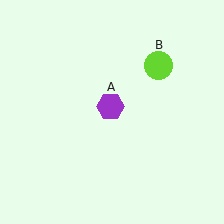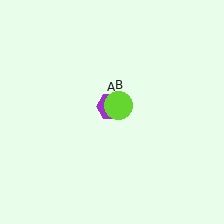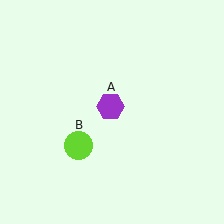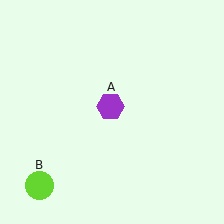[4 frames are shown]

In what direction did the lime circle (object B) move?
The lime circle (object B) moved down and to the left.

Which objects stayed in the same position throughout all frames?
Purple hexagon (object A) remained stationary.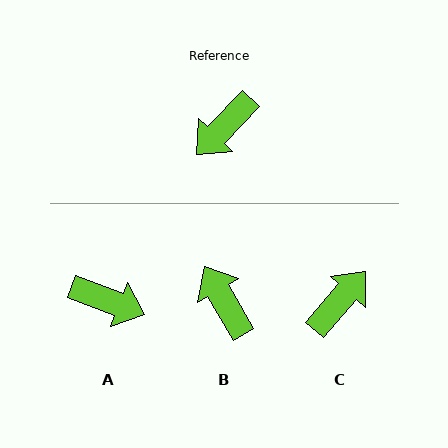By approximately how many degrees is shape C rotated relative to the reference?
Approximately 177 degrees clockwise.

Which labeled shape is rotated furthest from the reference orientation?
C, about 177 degrees away.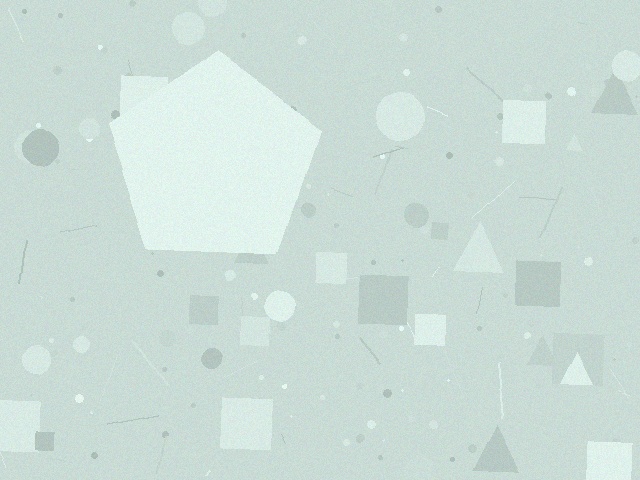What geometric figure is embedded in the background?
A pentagon is embedded in the background.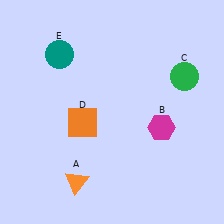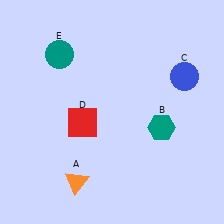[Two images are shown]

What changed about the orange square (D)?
In Image 1, D is orange. In Image 2, it changed to red.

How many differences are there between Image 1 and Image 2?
There are 3 differences between the two images.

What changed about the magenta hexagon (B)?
In Image 1, B is magenta. In Image 2, it changed to teal.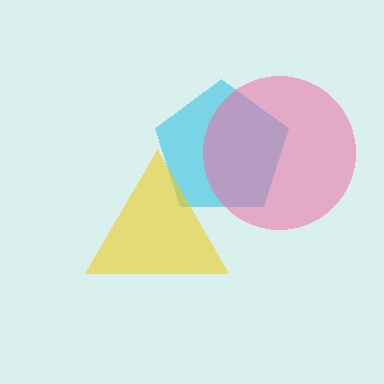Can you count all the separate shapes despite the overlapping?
Yes, there are 3 separate shapes.